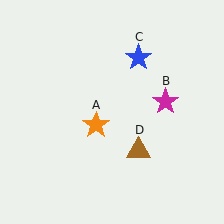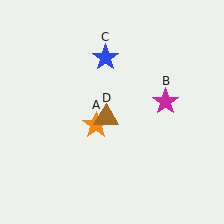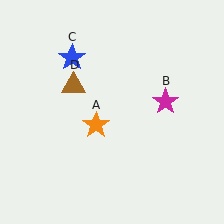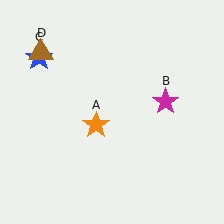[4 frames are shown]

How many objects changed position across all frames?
2 objects changed position: blue star (object C), brown triangle (object D).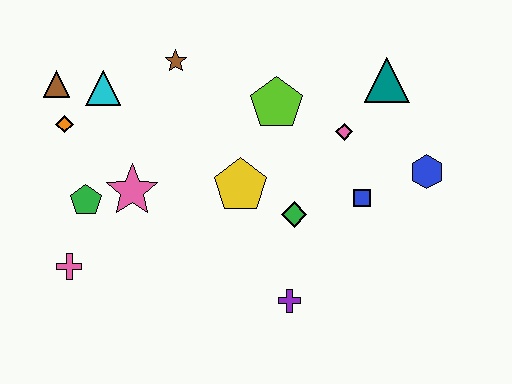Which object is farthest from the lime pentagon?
The pink cross is farthest from the lime pentagon.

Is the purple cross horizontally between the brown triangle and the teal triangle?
Yes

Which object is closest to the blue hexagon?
The blue square is closest to the blue hexagon.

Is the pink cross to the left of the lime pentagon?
Yes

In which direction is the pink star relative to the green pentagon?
The pink star is to the right of the green pentagon.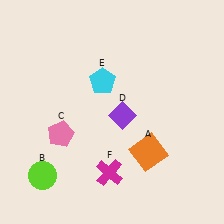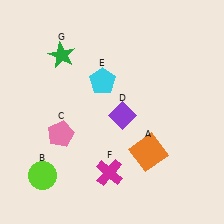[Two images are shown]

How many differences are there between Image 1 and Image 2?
There is 1 difference between the two images.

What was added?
A green star (G) was added in Image 2.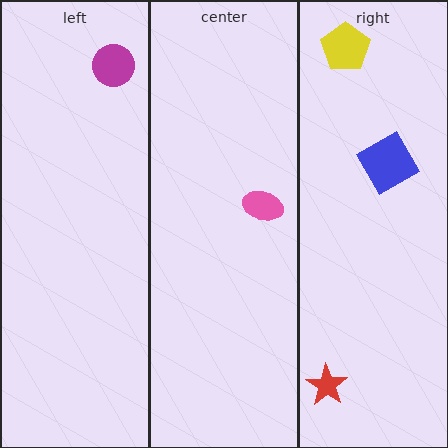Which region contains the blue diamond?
The right region.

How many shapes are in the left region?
1.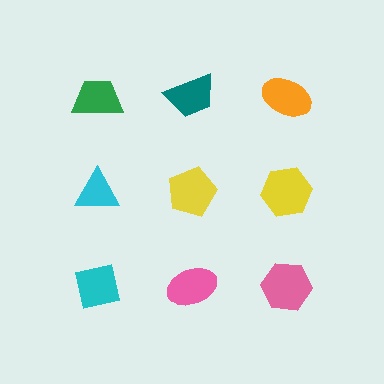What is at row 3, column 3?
A pink hexagon.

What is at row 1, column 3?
An orange ellipse.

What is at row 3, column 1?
A cyan square.